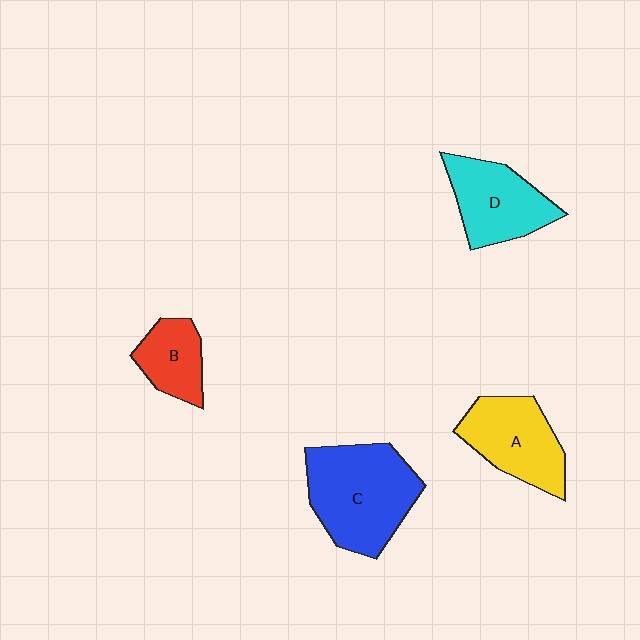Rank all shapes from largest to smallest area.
From largest to smallest: C (blue), A (yellow), D (cyan), B (red).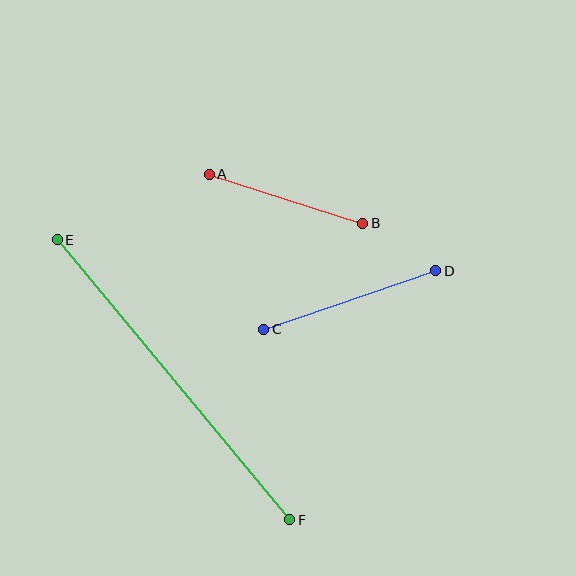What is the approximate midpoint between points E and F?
The midpoint is at approximately (173, 380) pixels.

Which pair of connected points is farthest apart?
Points E and F are farthest apart.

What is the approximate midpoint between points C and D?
The midpoint is at approximately (350, 300) pixels.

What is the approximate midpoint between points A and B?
The midpoint is at approximately (286, 199) pixels.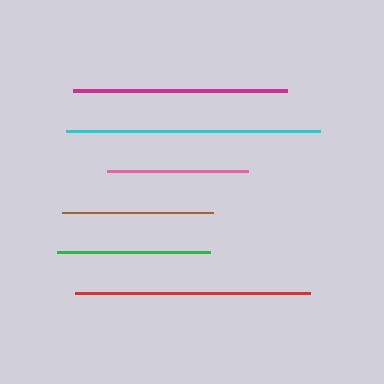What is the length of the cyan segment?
The cyan segment is approximately 254 pixels long.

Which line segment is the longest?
The cyan line is the longest at approximately 254 pixels.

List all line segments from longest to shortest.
From longest to shortest: cyan, red, magenta, green, brown, pink.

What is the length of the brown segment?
The brown segment is approximately 151 pixels long.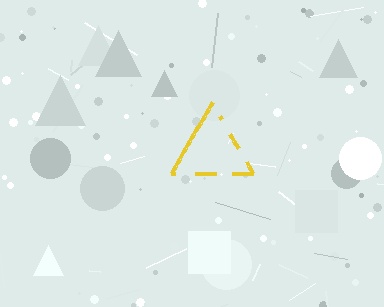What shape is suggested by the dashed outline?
The dashed outline suggests a triangle.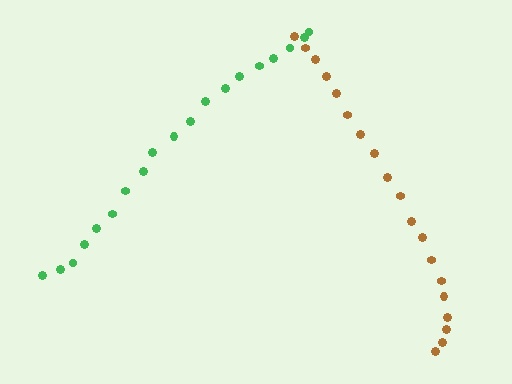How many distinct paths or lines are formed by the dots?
There are 2 distinct paths.